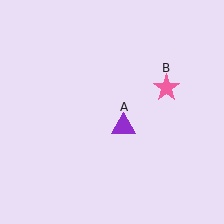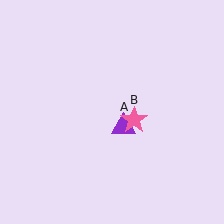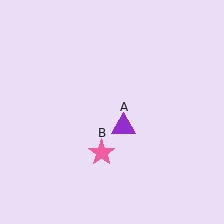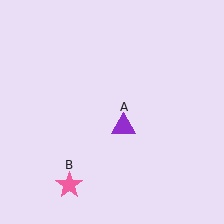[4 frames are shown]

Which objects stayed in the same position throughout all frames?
Purple triangle (object A) remained stationary.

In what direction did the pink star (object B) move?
The pink star (object B) moved down and to the left.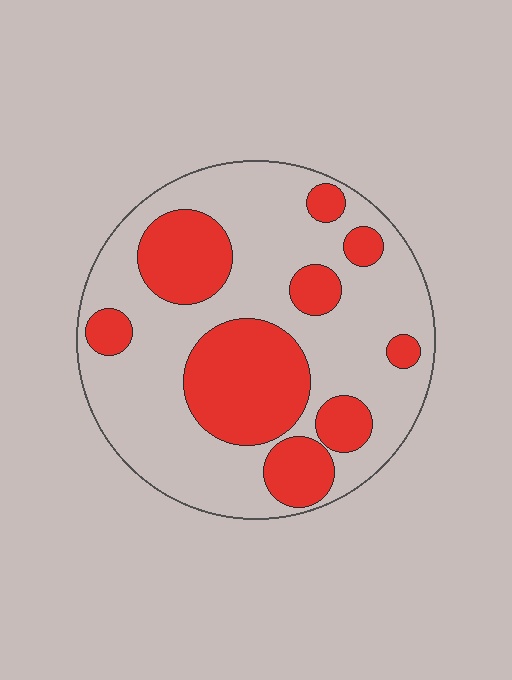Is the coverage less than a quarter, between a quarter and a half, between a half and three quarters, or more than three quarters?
Between a quarter and a half.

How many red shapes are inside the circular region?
9.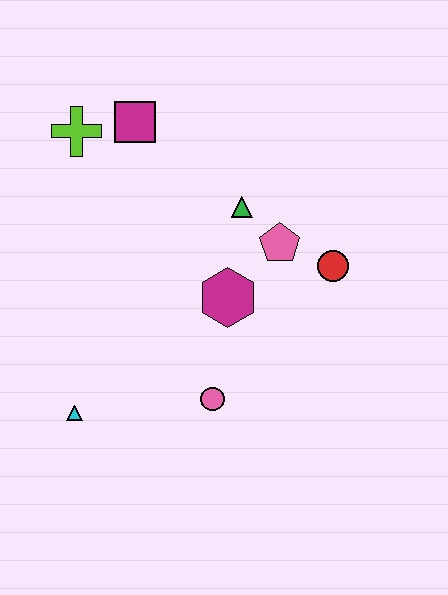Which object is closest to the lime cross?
The magenta square is closest to the lime cross.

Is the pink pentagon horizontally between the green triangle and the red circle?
Yes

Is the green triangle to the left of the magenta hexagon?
No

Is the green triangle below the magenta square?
Yes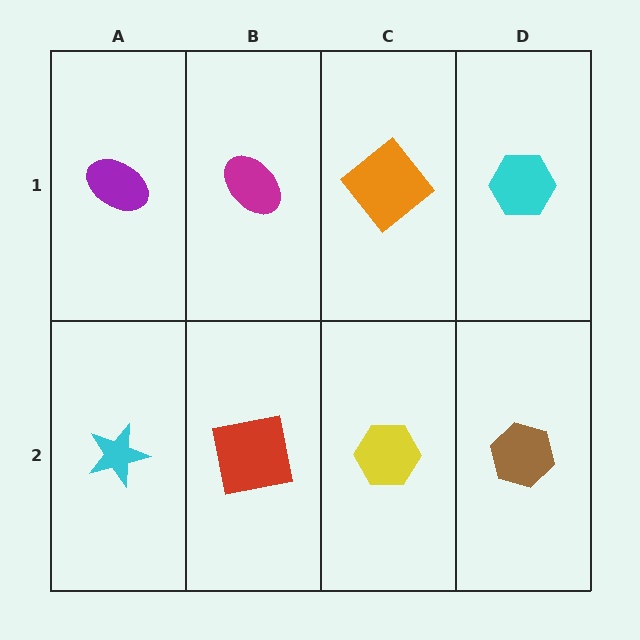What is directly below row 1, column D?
A brown hexagon.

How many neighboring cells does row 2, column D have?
2.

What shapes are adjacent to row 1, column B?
A red square (row 2, column B), a purple ellipse (row 1, column A), an orange diamond (row 1, column C).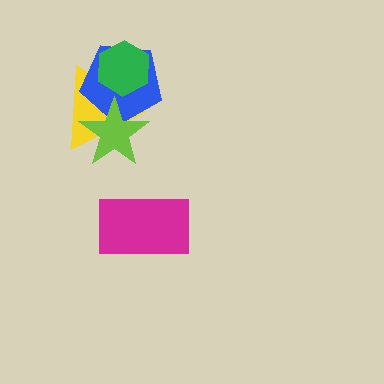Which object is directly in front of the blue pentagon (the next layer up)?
The lime star is directly in front of the blue pentagon.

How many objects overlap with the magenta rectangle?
0 objects overlap with the magenta rectangle.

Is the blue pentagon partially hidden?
Yes, it is partially covered by another shape.